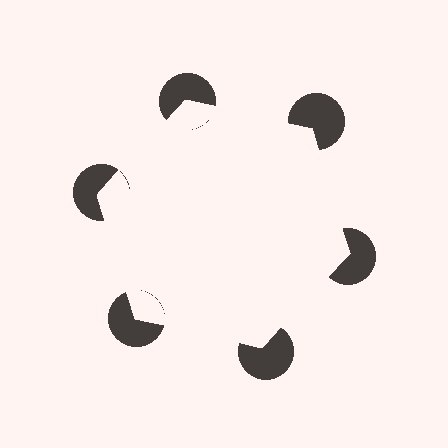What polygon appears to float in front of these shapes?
An illusory hexagon — its edges are inferred from the aligned wedge cuts in the pac-man discs, not physically drawn.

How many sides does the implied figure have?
6 sides.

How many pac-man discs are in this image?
There are 6 — one at each vertex of the illusory hexagon.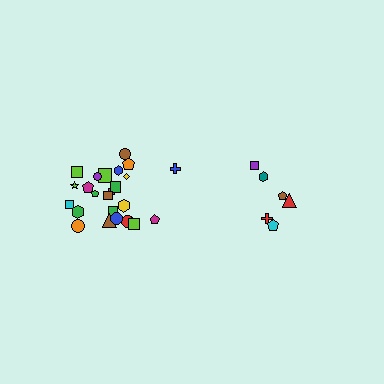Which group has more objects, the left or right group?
The left group.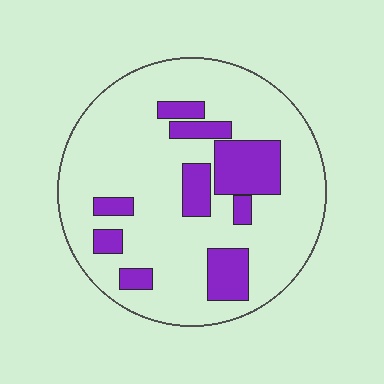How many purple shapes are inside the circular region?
9.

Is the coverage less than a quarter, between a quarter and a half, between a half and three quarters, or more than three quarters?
Less than a quarter.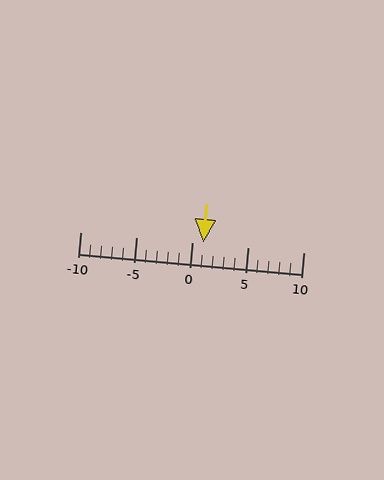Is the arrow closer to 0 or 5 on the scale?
The arrow is closer to 0.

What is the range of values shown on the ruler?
The ruler shows values from -10 to 10.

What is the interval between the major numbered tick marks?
The major tick marks are spaced 5 units apart.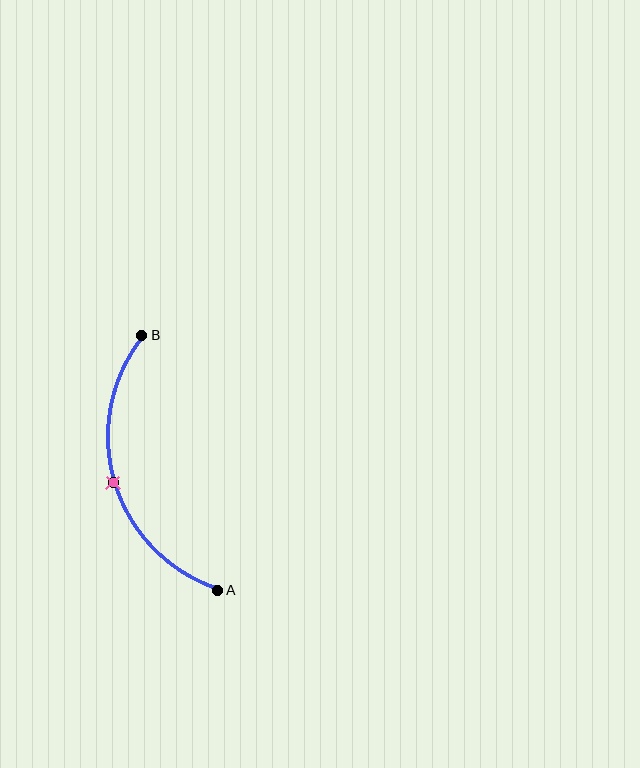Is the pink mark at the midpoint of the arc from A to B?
Yes. The pink mark lies on the arc at equal arc-length from both A and B — it is the arc midpoint.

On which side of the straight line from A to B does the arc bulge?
The arc bulges to the left of the straight line connecting A and B.